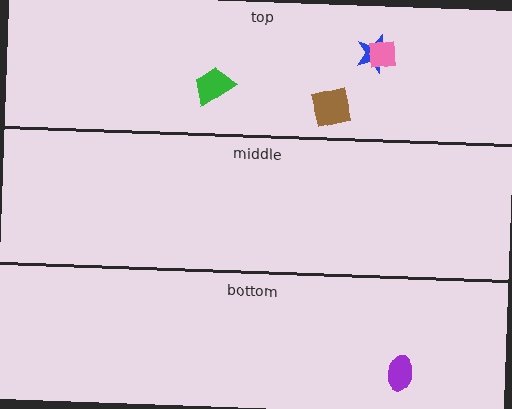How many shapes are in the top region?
4.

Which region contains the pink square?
The top region.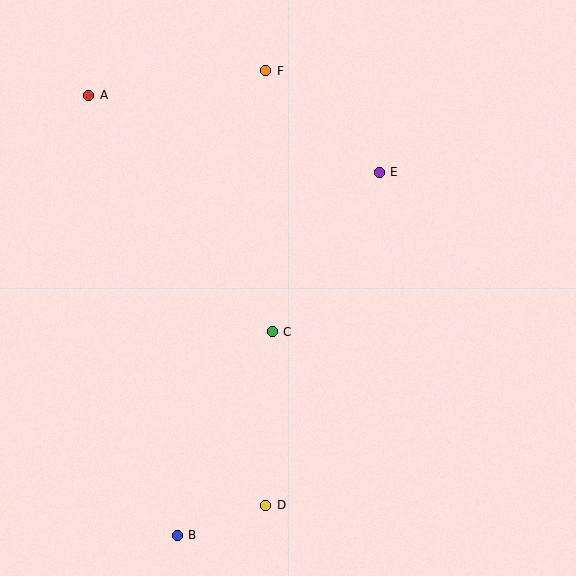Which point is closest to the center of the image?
Point C at (272, 332) is closest to the center.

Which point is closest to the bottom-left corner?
Point B is closest to the bottom-left corner.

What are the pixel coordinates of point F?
Point F is at (266, 71).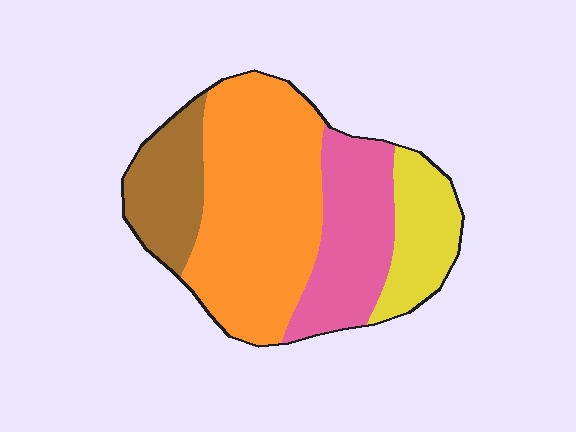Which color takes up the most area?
Orange, at roughly 45%.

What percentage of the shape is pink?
Pink takes up about one quarter (1/4) of the shape.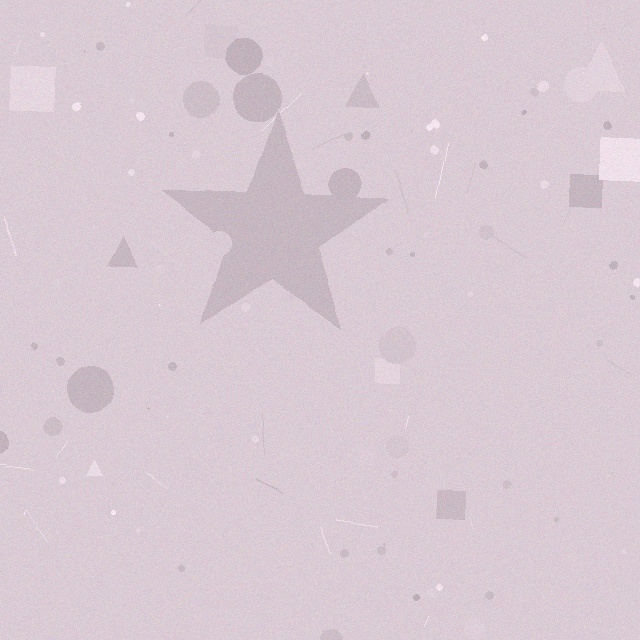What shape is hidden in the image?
A star is hidden in the image.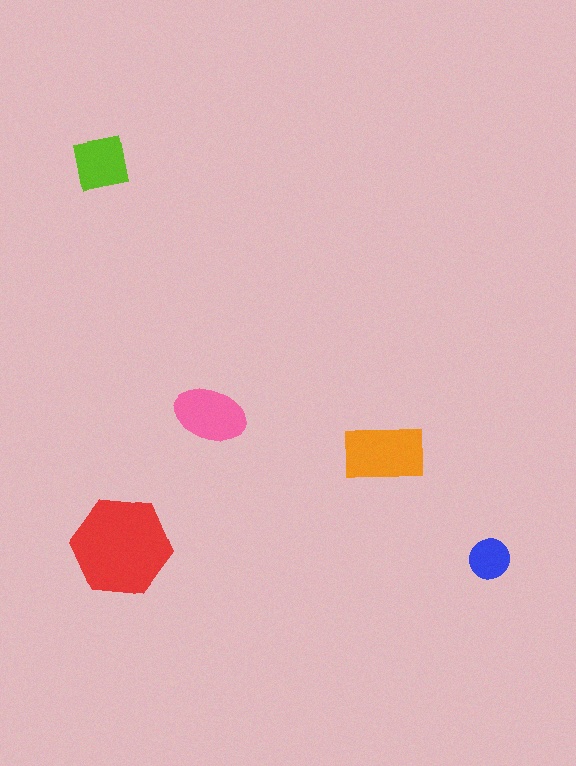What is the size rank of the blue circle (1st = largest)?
5th.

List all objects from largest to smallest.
The red hexagon, the orange rectangle, the pink ellipse, the lime square, the blue circle.